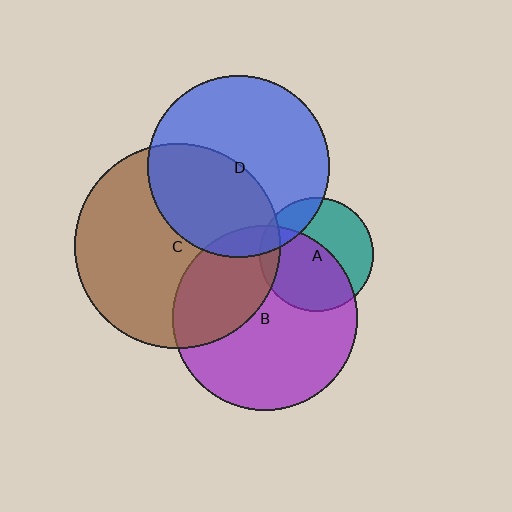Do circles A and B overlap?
Yes.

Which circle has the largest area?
Circle C (brown).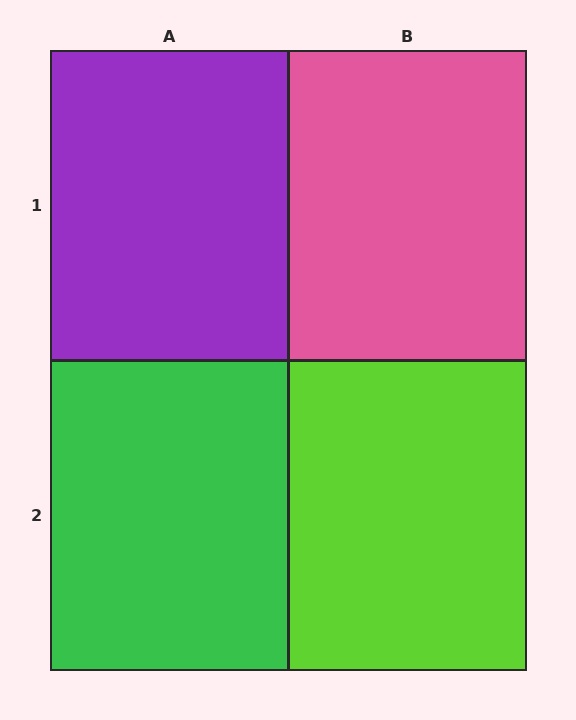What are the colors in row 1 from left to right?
Purple, pink.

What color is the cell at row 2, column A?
Green.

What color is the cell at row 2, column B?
Lime.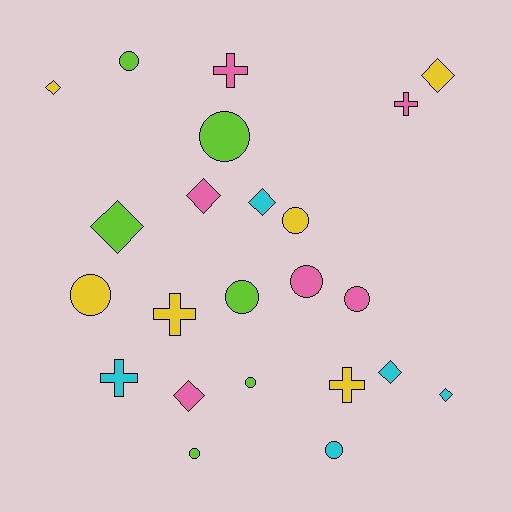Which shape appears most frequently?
Circle, with 10 objects.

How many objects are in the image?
There are 23 objects.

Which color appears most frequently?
Yellow, with 6 objects.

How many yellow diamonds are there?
There are 2 yellow diamonds.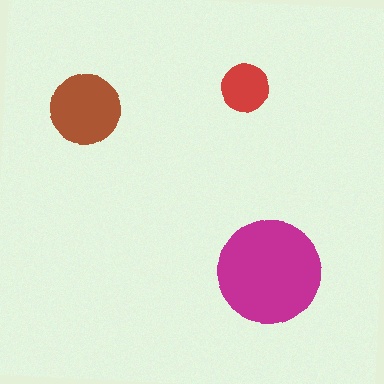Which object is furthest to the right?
The magenta circle is rightmost.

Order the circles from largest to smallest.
the magenta one, the brown one, the red one.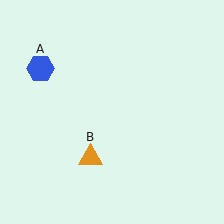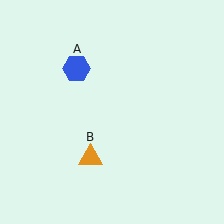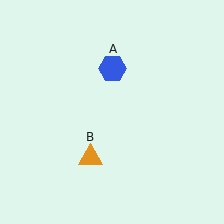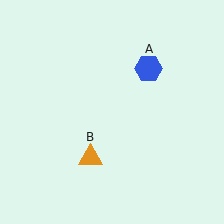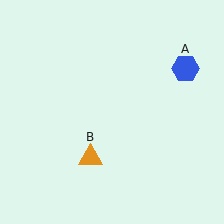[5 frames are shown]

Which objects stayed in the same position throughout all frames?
Orange triangle (object B) remained stationary.